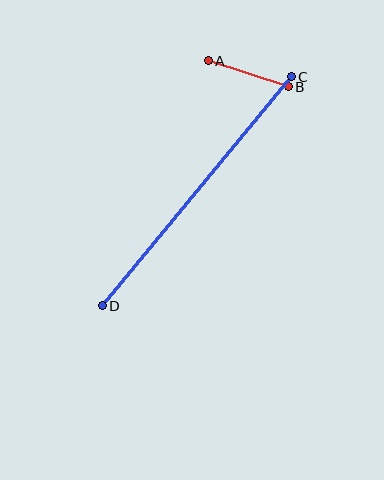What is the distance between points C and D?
The distance is approximately 297 pixels.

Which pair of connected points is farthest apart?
Points C and D are farthest apart.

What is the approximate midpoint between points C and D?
The midpoint is at approximately (197, 191) pixels.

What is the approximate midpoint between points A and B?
The midpoint is at approximately (248, 74) pixels.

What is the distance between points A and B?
The distance is approximately 84 pixels.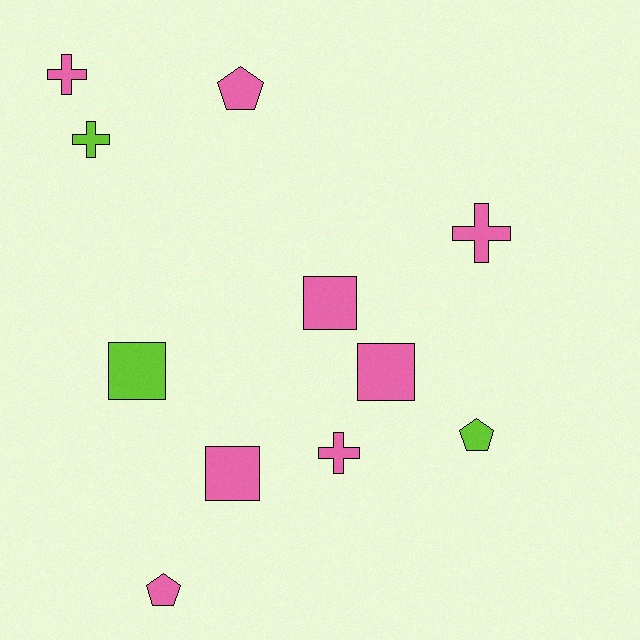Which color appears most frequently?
Pink, with 8 objects.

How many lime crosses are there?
There is 1 lime cross.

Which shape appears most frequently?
Cross, with 4 objects.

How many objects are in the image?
There are 11 objects.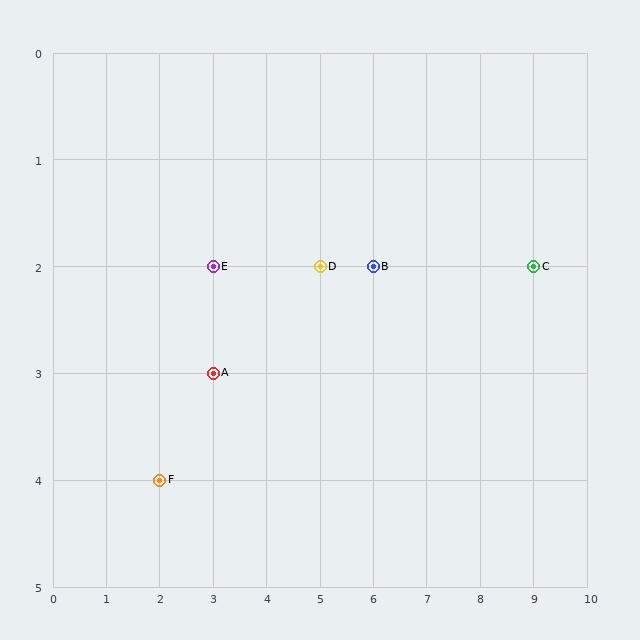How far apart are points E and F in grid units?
Points E and F are 1 column and 2 rows apart (about 2.2 grid units diagonally).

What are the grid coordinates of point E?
Point E is at grid coordinates (3, 2).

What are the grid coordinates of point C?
Point C is at grid coordinates (9, 2).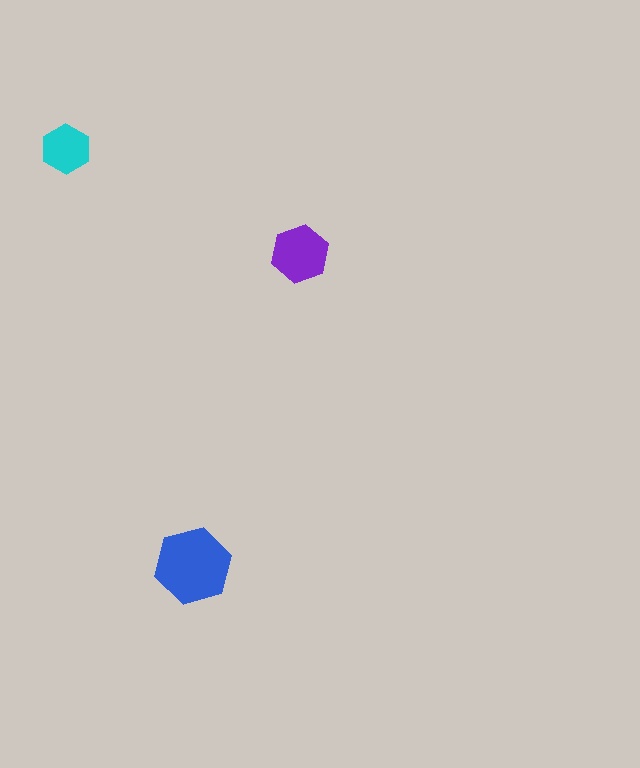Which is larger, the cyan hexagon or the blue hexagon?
The blue one.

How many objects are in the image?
There are 3 objects in the image.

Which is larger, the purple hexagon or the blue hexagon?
The blue one.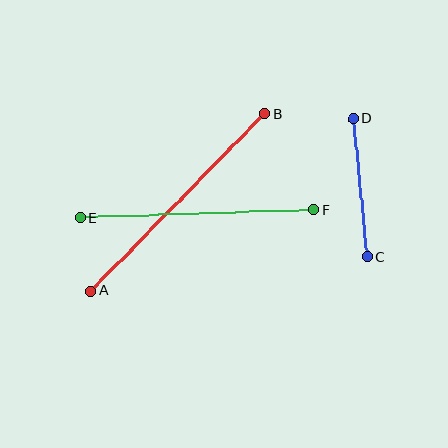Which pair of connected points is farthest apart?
Points A and B are farthest apart.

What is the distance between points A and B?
The distance is approximately 248 pixels.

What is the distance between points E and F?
The distance is approximately 233 pixels.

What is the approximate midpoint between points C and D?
The midpoint is at approximately (360, 188) pixels.